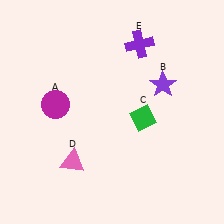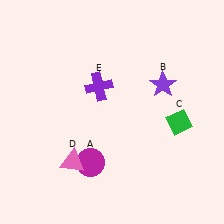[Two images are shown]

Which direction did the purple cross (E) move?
The purple cross (E) moved down.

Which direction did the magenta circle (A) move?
The magenta circle (A) moved down.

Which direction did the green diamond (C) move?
The green diamond (C) moved right.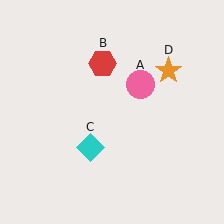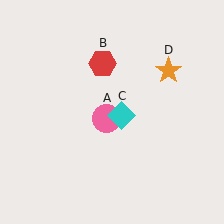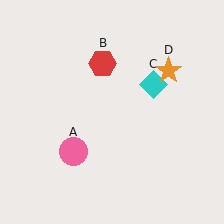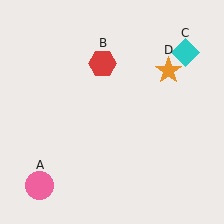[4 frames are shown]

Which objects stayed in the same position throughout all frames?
Red hexagon (object B) and orange star (object D) remained stationary.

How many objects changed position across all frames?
2 objects changed position: pink circle (object A), cyan diamond (object C).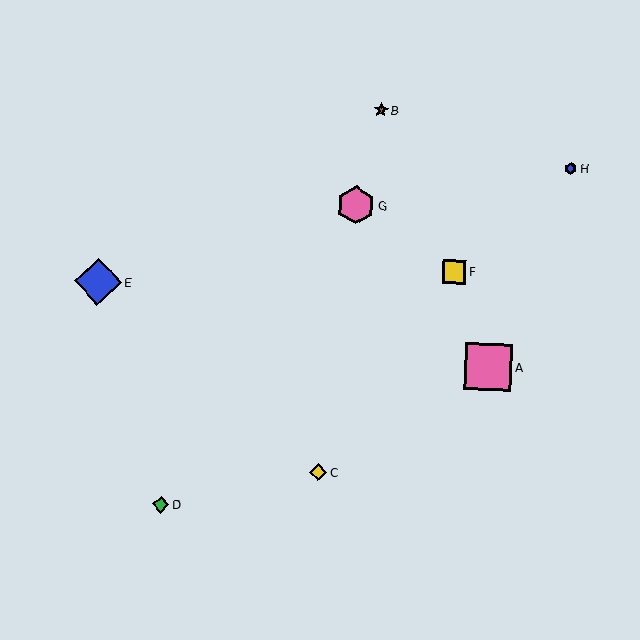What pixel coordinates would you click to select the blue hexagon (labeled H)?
Click at (571, 168) to select the blue hexagon H.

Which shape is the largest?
The pink square (labeled A) is the largest.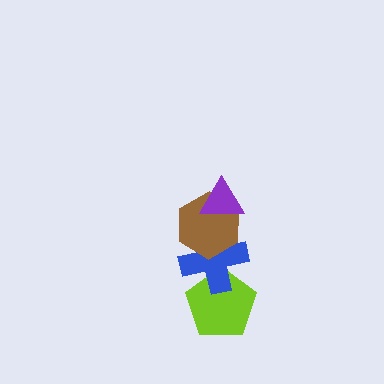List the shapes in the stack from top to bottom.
From top to bottom: the purple triangle, the brown hexagon, the blue cross, the lime pentagon.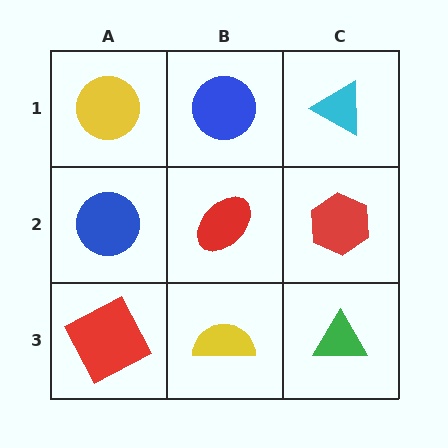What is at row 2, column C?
A red hexagon.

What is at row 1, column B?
A blue circle.